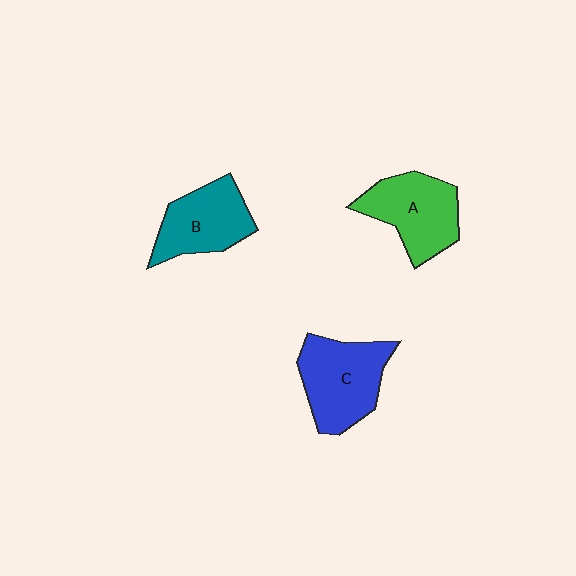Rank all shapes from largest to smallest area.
From largest to smallest: C (blue), A (green), B (teal).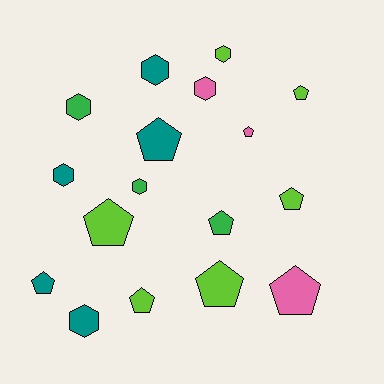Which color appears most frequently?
Lime, with 6 objects.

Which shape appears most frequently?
Pentagon, with 10 objects.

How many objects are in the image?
There are 17 objects.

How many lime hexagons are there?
There is 1 lime hexagon.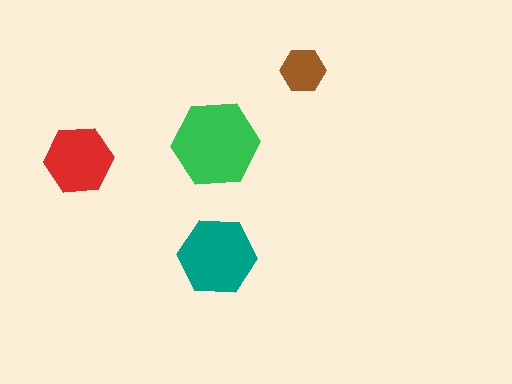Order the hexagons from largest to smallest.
the green one, the teal one, the red one, the brown one.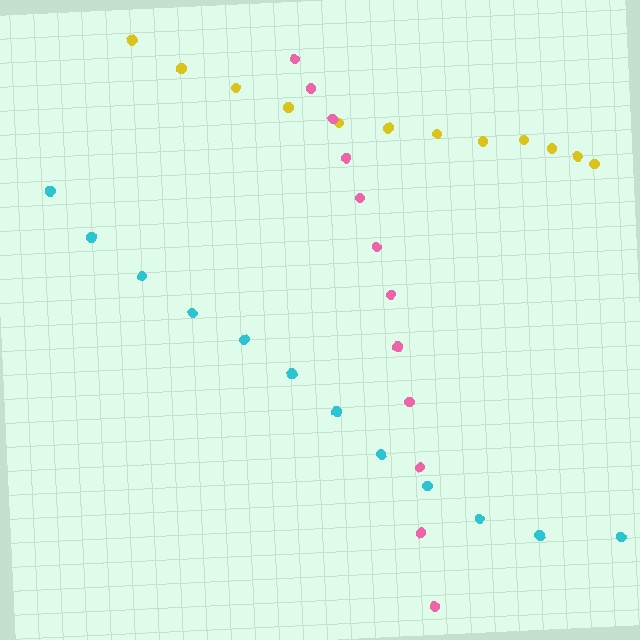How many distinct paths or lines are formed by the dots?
There are 3 distinct paths.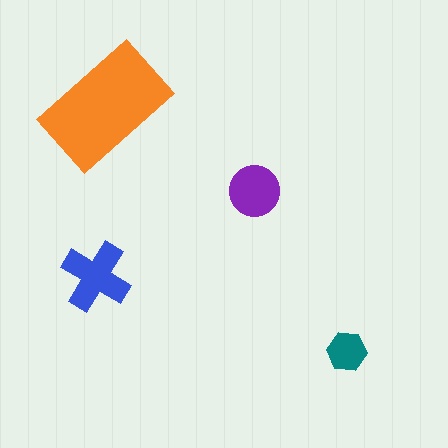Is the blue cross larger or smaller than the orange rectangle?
Smaller.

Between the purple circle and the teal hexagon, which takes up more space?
The purple circle.